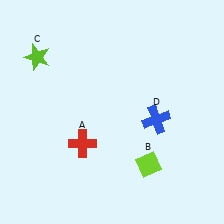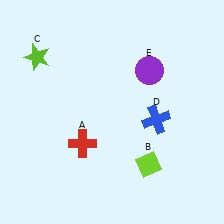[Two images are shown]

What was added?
A purple circle (E) was added in Image 2.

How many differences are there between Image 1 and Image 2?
There is 1 difference between the two images.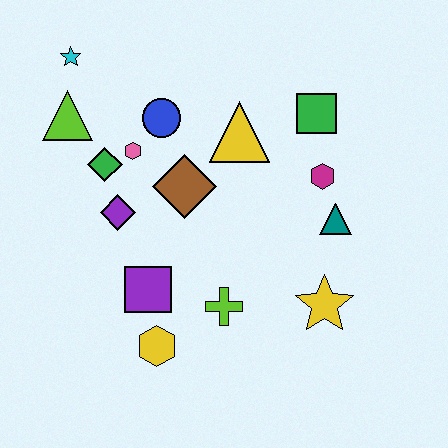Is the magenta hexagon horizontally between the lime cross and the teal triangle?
Yes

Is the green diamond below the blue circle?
Yes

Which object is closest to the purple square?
The yellow hexagon is closest to the purple square.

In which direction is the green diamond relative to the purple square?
The green diamond is above the purple square.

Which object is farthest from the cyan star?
The yellow star is farthest from the cyan star.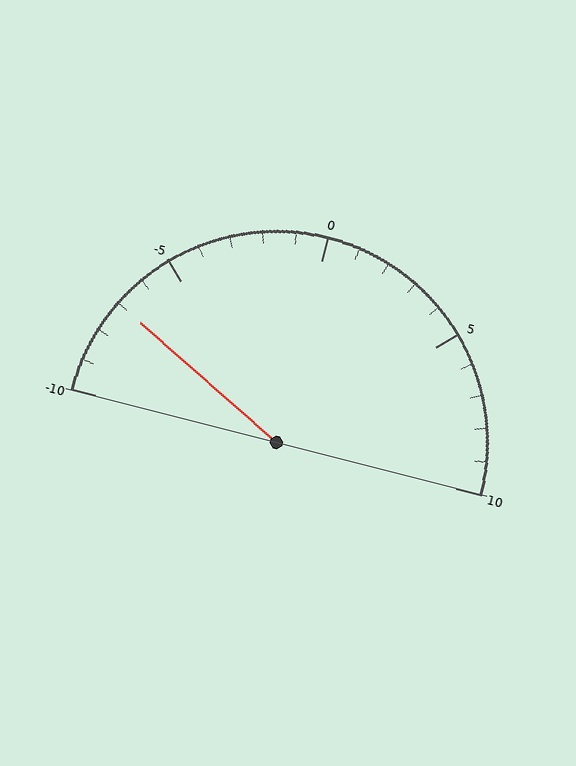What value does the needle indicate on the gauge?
The needle indicates approximately -7.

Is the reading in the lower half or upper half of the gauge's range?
The reading is in the lower half of the range (-10 to 10).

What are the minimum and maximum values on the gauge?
The gauge ranges from -10 to 10.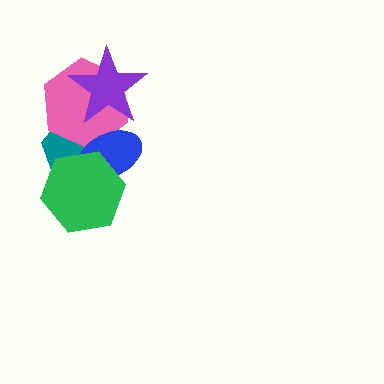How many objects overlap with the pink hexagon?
3 objects overlap with the pink hexagon.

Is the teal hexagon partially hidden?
Yes, it is partially covered by another shape.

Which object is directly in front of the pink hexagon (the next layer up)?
The blue ellipse is directly in front of the pink hexagon.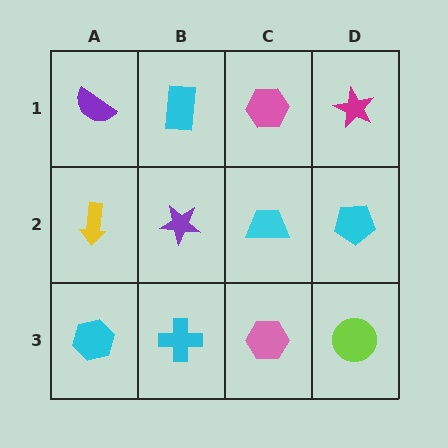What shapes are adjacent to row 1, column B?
A purple star (row 2, column B), a purple semicircle (row 1, column A), a pink hexagon (row 1, column C).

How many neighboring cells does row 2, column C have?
4.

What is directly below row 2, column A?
A cyan hexagon.